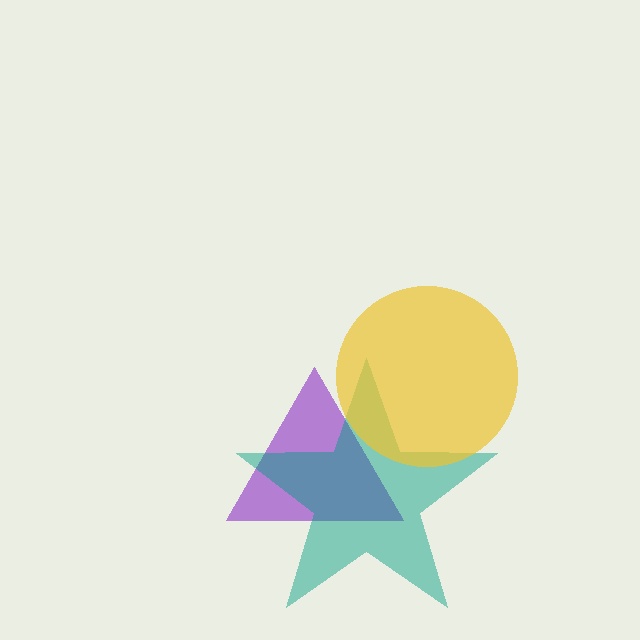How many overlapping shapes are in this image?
There are 3 overlapping shapes in the image.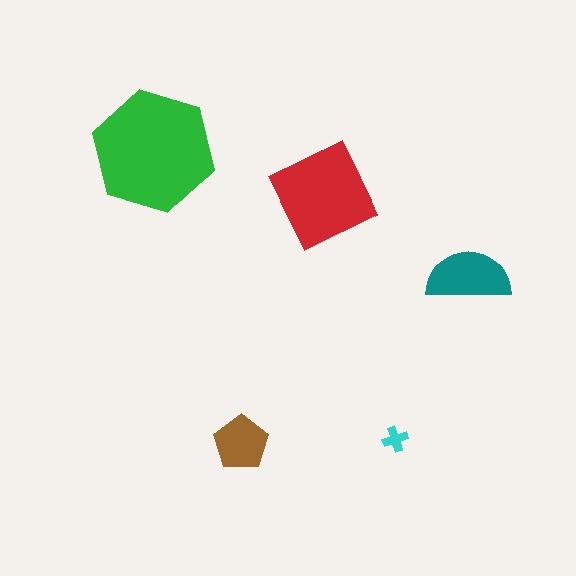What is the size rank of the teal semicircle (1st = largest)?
3rd.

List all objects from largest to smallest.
The green hexagon, the red square, the teal semicircle, the brown pentagon, the cyan cross.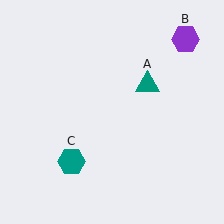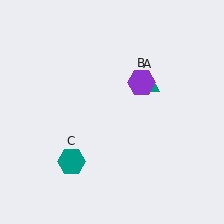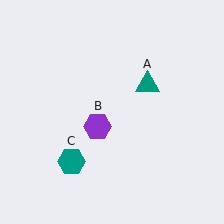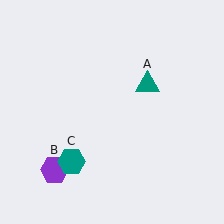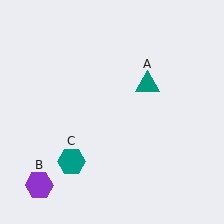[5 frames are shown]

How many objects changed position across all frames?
1 object changed position: purple hexagon (object B).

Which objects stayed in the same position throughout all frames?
Teal triangle (object A) and teal hexagon (object C) remained stationary.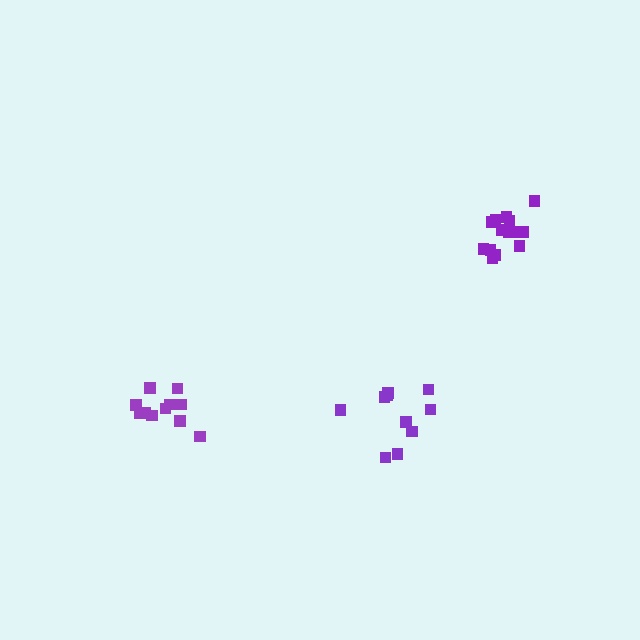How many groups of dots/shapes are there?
There are 3 groups.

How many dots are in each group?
Group 1: 14 dots, Group 2: 12 dots, Group 3: 10 dots (36 total).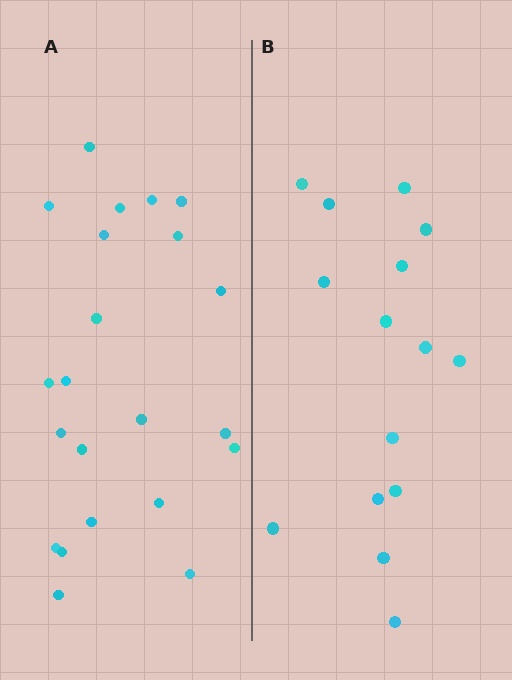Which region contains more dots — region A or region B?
Region A (the left region) has more dots.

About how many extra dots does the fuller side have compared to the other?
Region A has roughly 8 or so more dots than region B.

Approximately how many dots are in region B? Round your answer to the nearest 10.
About 20 dots. (The exact count is 15, which rounds to 20.)